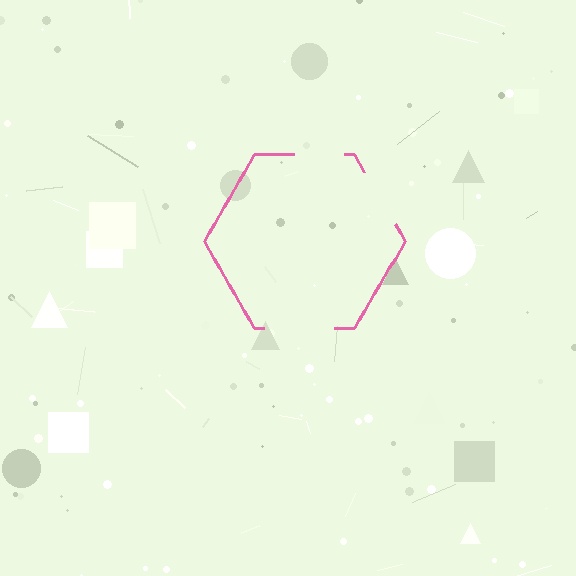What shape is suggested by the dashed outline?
The dashed outline suggests a hexagon.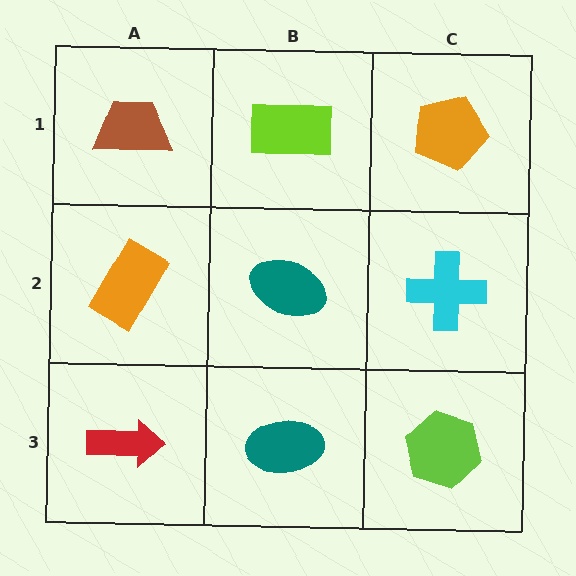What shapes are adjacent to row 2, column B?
A lime rectangle (row 1, column B), a teal ellipse (row 3, column B), an orange rectangle (row 2, column A), a cyan cross (row 2, column C).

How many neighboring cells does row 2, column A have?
3.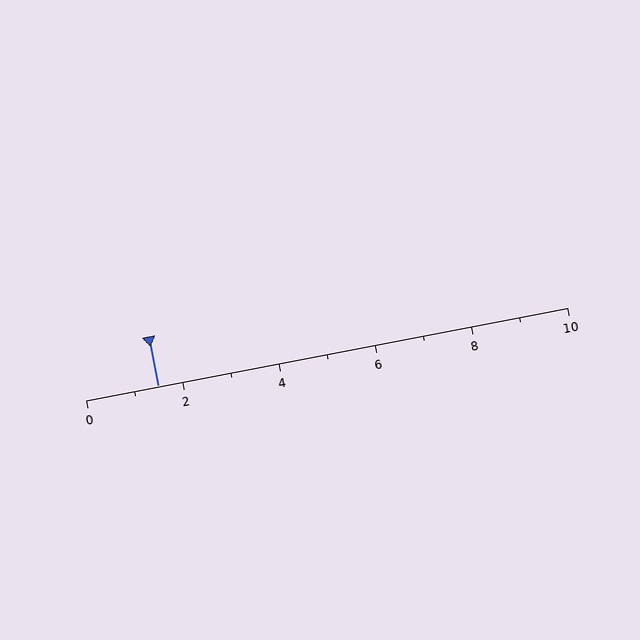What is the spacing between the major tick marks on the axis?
The major ticks are spaced 2 apart.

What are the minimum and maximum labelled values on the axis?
The axis runs from 0 to 10.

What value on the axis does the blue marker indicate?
The marker indicates approximately 1.5.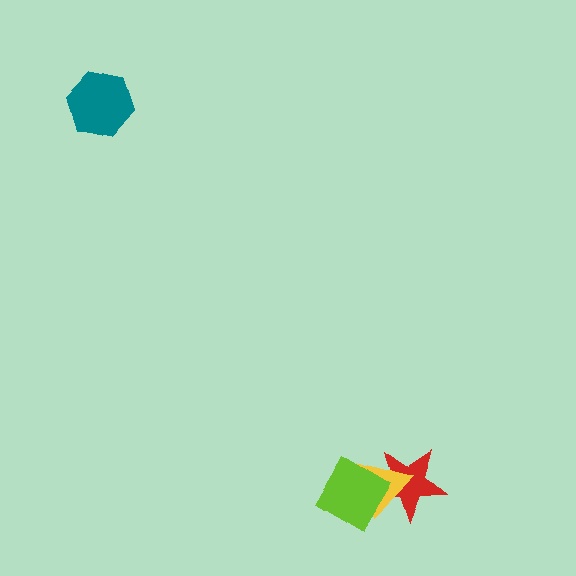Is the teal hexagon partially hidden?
No, no other shape covers it.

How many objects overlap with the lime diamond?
2 objects overlap with the lime diamond.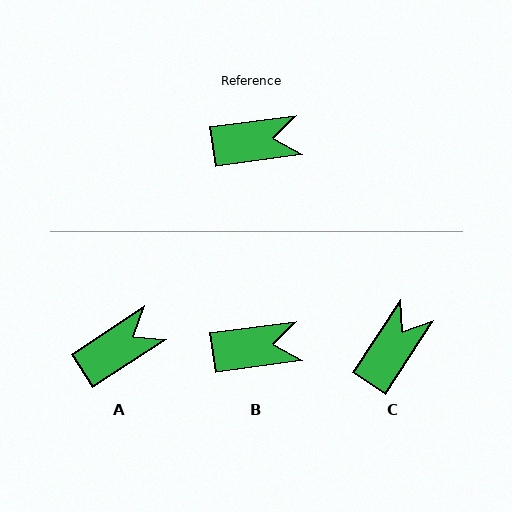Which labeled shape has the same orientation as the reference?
B.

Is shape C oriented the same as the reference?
No, it is off by about 49 degrees.